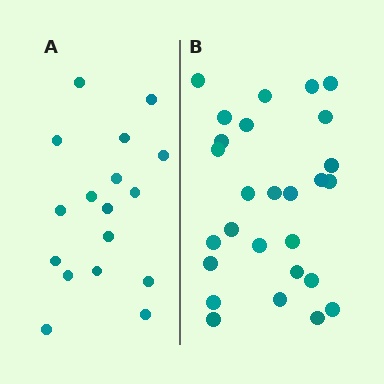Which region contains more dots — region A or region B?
Region B (the right region) has more dots.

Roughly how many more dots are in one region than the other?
Region B has roughly 10 or so more dots than region A.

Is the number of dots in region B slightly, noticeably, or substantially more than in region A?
Region B has substantially more. The ratio is roughly 1.6 to 1.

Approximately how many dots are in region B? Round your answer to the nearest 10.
About 30 dots. (The exact count is 27, which rounds to 30.)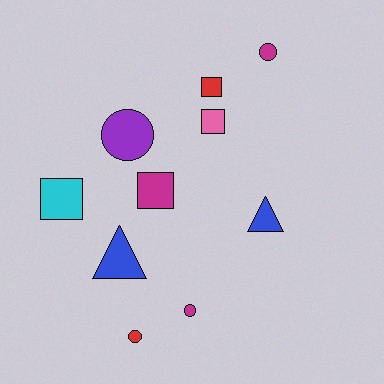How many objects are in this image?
There are 10 objects.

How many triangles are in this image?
There are 2 triangles.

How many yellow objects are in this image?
There are no yellow objects.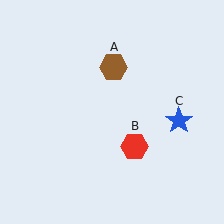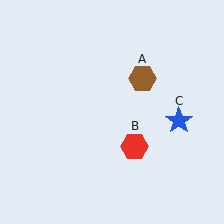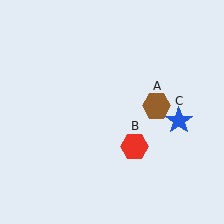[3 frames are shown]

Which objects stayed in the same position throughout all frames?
Red hexagon (object B) and blue star (object C) remained stationary.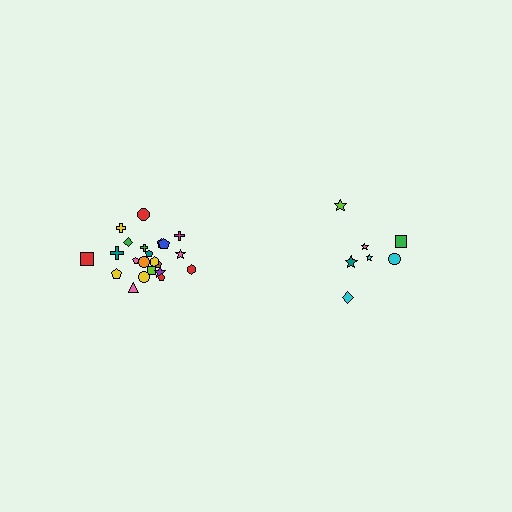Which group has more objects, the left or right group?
The left group.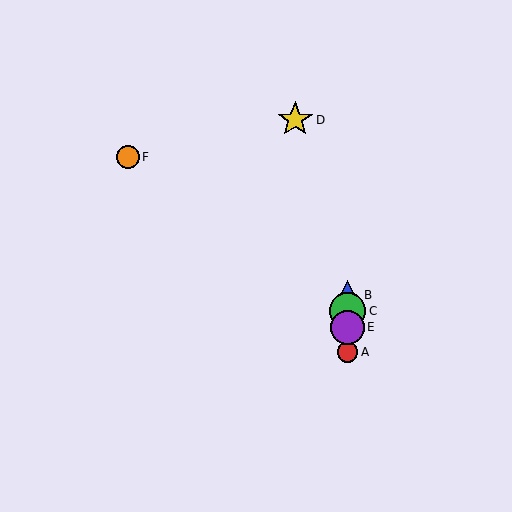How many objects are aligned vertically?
4 objects (A, B, C, E) are aligned vertically.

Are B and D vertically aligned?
No, B is at x≈347 and D is at x≈295.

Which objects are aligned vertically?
Objects A, B, C, E are aligned vertically.